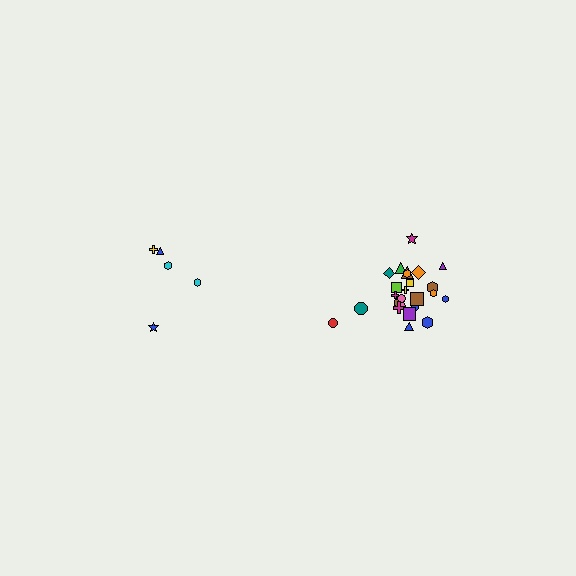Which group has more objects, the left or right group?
The right group.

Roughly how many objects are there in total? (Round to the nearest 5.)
Roughly 30 objects in total.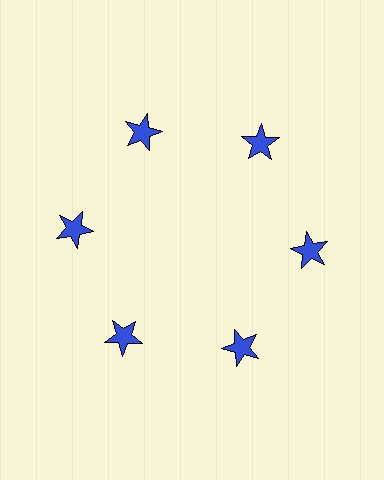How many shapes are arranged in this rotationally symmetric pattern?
There are 6 shapes, arranged in 6 groups of 1.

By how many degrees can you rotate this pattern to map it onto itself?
The pattern maps onto itself every 60 degrees of rotation.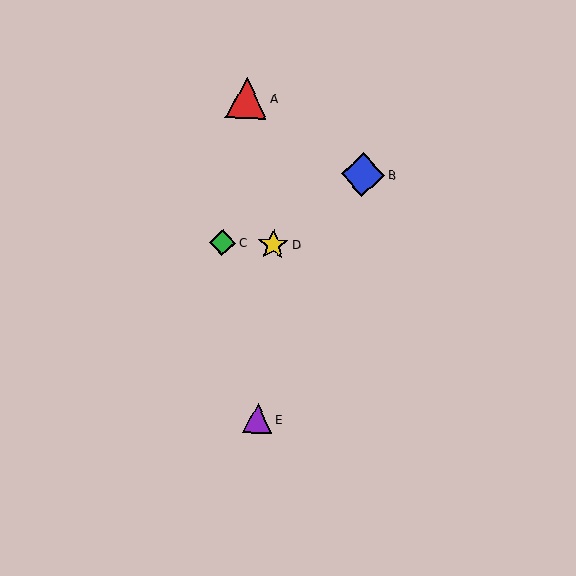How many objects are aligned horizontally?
2 objects (C, D) are aligned horizontally.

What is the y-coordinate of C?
Object C is at y≈242.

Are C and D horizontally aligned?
Yes, both are at y≈242.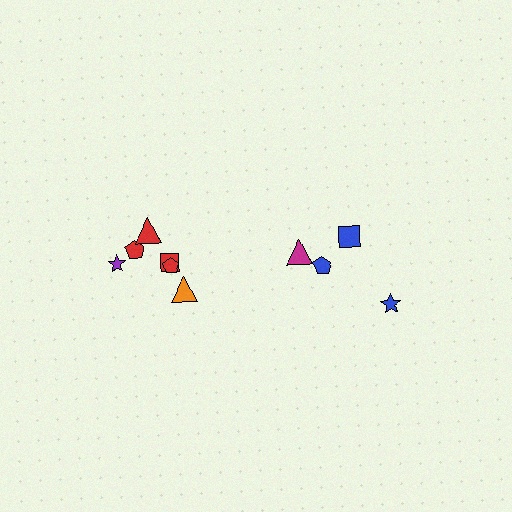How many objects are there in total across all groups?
There are 10 objects.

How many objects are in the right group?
There are 4 objects.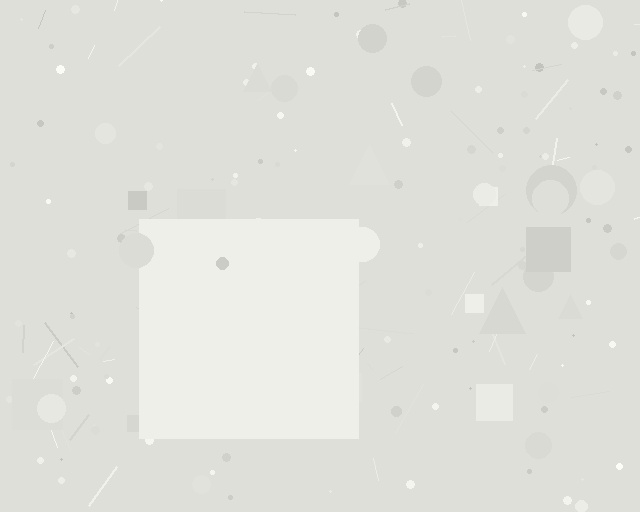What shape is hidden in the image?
A square is hidden in the image.